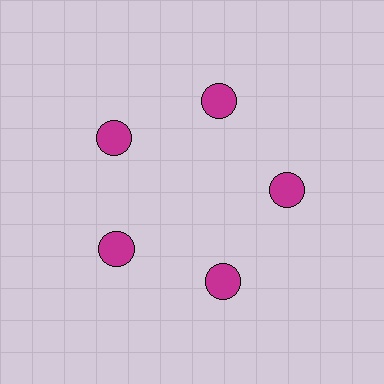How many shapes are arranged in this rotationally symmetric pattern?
There are 5 shapes, arranged in 5 groups of 1.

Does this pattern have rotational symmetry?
Yes, this pattern has 5-fold rotational symmetry. It looks the same after rotating 72 degrees around the center.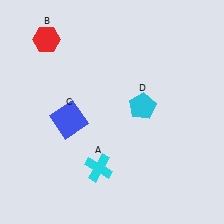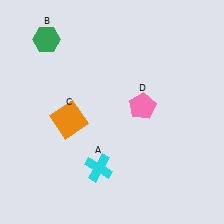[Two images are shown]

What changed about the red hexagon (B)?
In Image 1, B is red. In Image 2, it changed to green.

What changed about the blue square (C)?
In Image 1, C is blue. In Image 2, it changed to orange.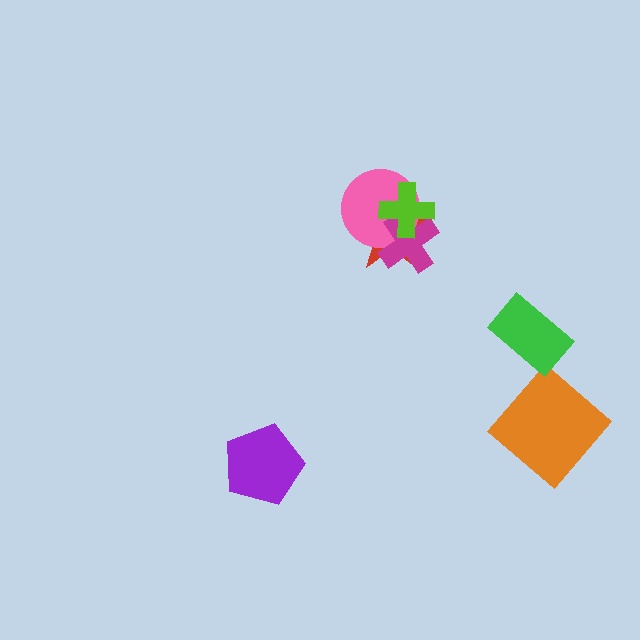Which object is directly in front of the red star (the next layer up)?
The pink circle is directly in front of the red star.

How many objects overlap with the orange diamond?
0 objects overlap with the orange diamond.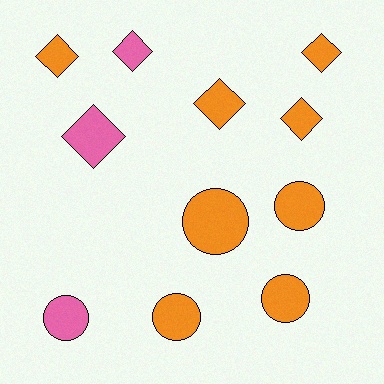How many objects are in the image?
There are 11 objects.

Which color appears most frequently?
Orange, with 8 objects.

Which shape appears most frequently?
Diamond, with 6 objects.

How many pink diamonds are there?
There are 2 pink diamonds.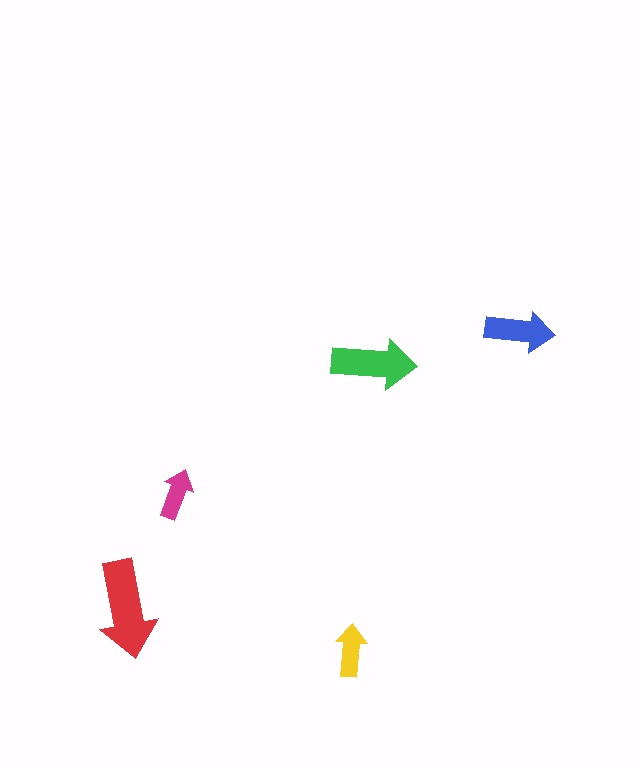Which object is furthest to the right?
The blue arrow is rightmost.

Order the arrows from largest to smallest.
the red one, the green one, the blue one, the yellow one, the magenta one.